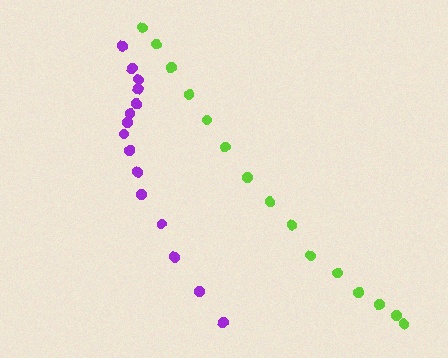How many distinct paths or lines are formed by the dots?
There are 2 distinct paths.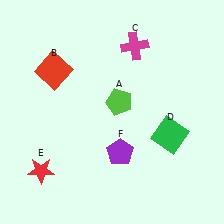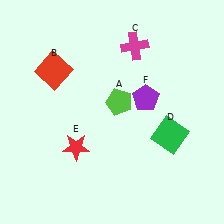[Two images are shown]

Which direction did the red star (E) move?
The red star (E) moved right.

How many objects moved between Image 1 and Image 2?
2 objects moved between the two images.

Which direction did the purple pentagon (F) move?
The purple pentagon (F) moved up.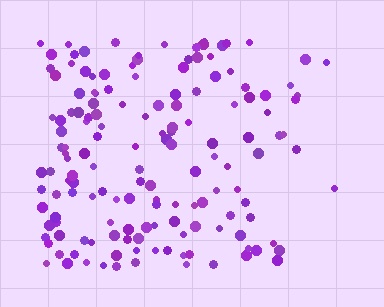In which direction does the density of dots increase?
From right to left, with the left side densest.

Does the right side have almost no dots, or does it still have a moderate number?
Still a moderate number, just noticeably fewer than the left.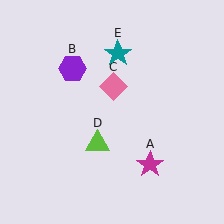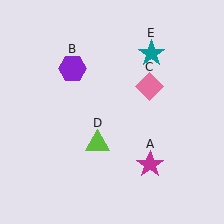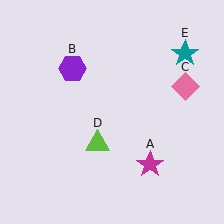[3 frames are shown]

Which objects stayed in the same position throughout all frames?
Magenta star (object A) and purple hexagon (object B) and lime triangle (object D) remained stationary.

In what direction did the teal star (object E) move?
The teal star (object E) moved right.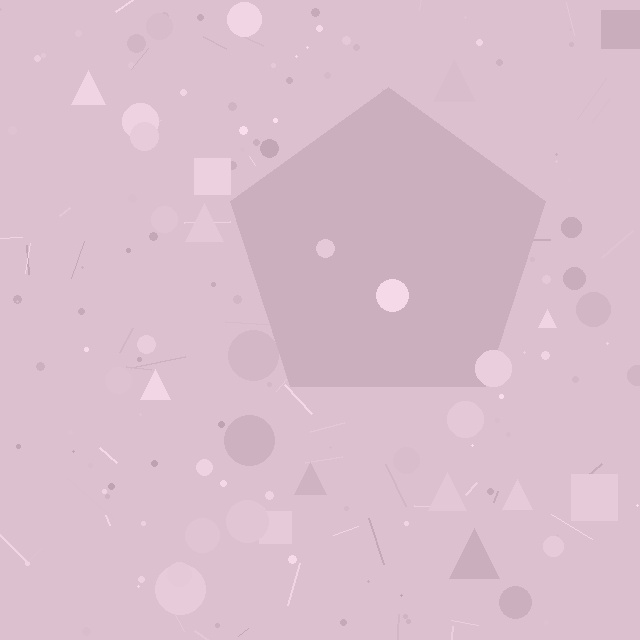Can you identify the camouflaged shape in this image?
The camouflaged shape is a pentagon.